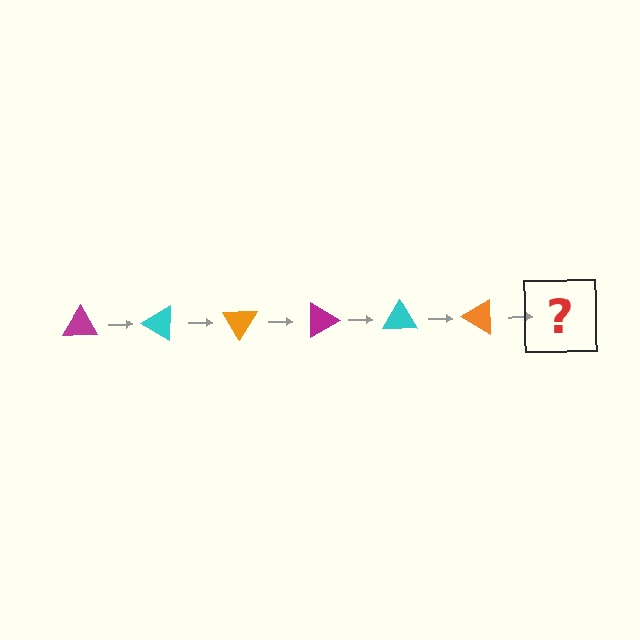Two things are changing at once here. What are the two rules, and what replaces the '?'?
The two rules are that it rotates 30 degrees each step and the color cycles through magenta, cyan, and orange. The '?' should be a magenta triangle, rotated 180 degrees from the start.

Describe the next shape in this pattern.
It should be a magenta triangle, rotated 180 degrees from the start.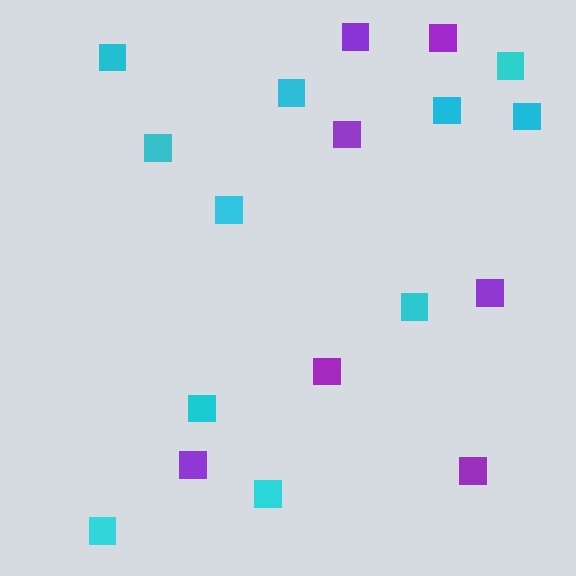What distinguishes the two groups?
There are 2 groups: one group of cyan squares (11) and one group of purple squares (7).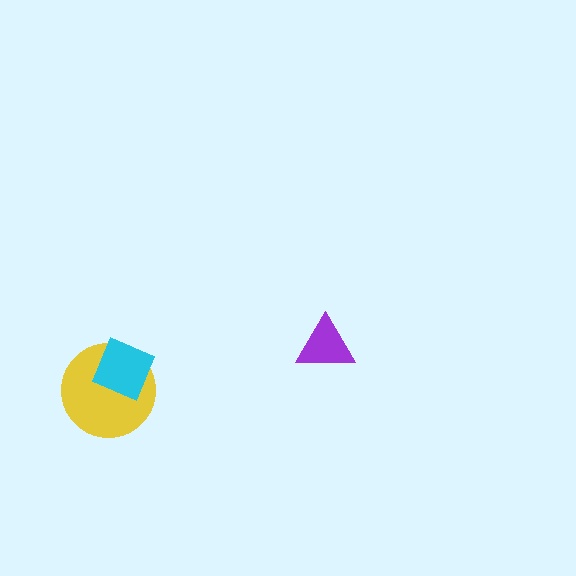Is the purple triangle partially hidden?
No, no other shape covers it.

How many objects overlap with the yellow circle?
1 object overlaps with the yellow circle.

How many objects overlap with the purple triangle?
0 objects overlap with the purple triangle.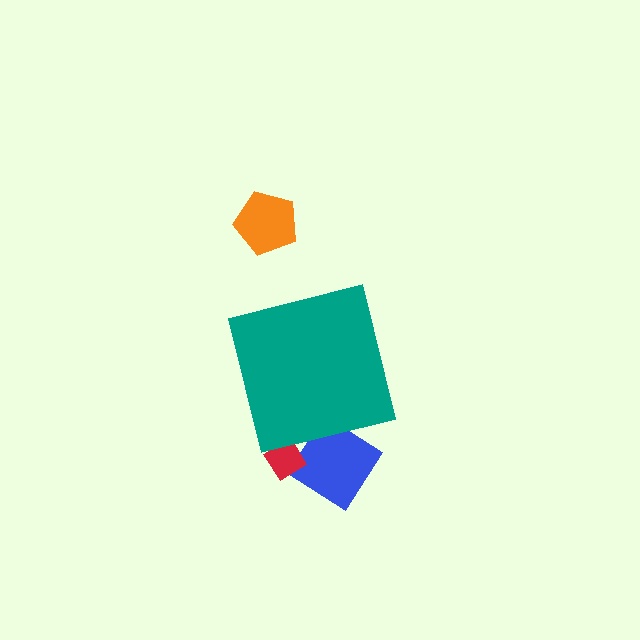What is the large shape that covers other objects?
A teal square.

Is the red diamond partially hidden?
Yes, the red diamond is partially hidden behind the teal square.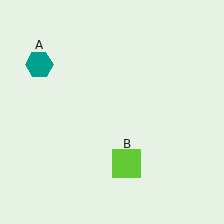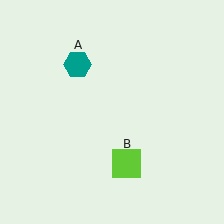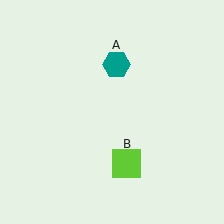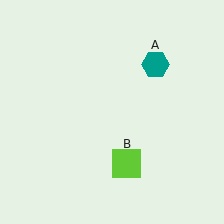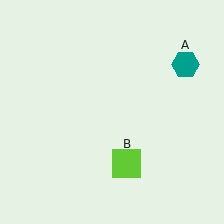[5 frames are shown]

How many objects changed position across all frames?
1 object changed position: teal hexagon (object A).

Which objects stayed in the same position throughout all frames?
Lime square (object B) remained stationary.